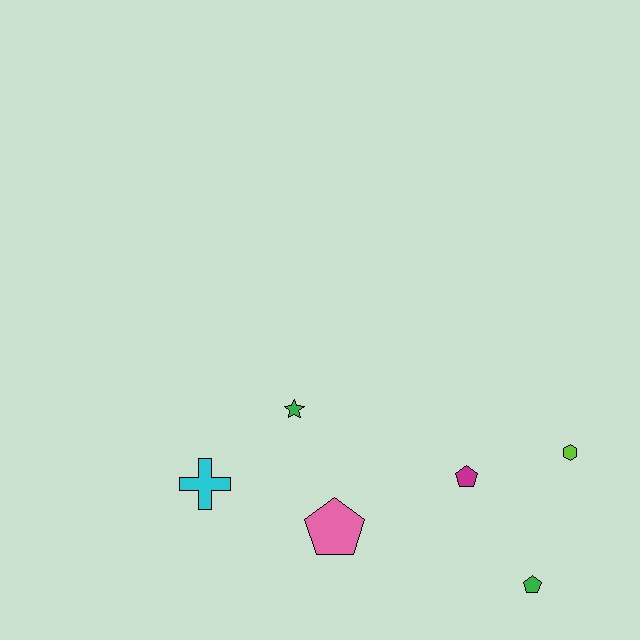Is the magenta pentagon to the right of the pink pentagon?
Yes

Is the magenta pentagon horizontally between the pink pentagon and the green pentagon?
Yes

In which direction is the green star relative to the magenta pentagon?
The green star is to the left of the magenta pentagon.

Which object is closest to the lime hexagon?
The magenta pentagon is closest to the lime hexagon.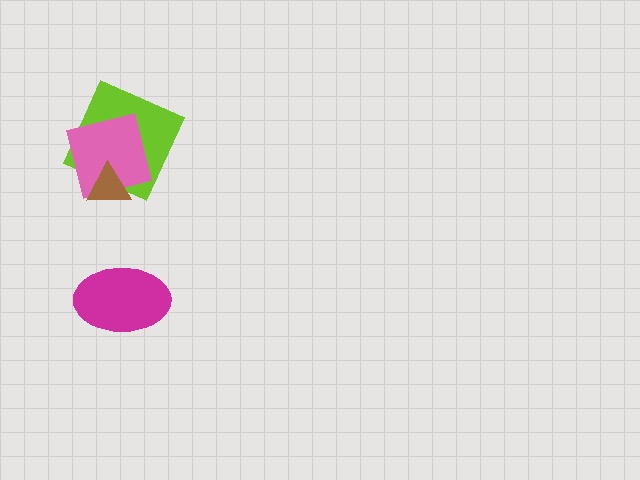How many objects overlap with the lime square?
2 objects overlap with the lime square.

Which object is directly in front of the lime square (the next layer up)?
The pink square is directly in front of the lime square.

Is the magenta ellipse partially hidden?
No, no other shape covers it.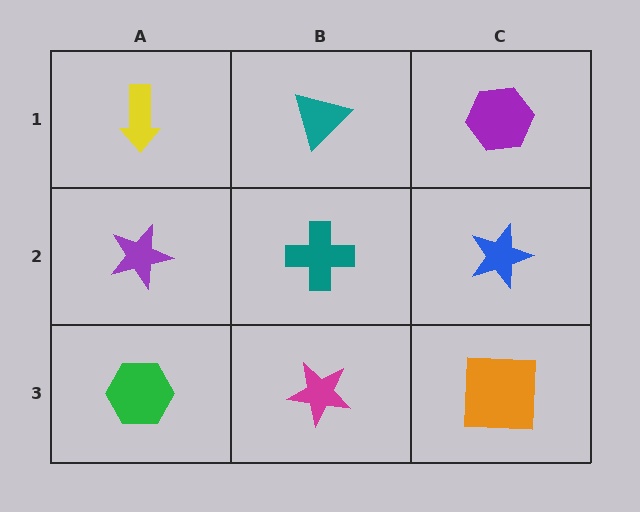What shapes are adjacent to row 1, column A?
A purple star (row 2, column A), a teal triangle (row 1, column B).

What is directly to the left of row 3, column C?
A magenta star.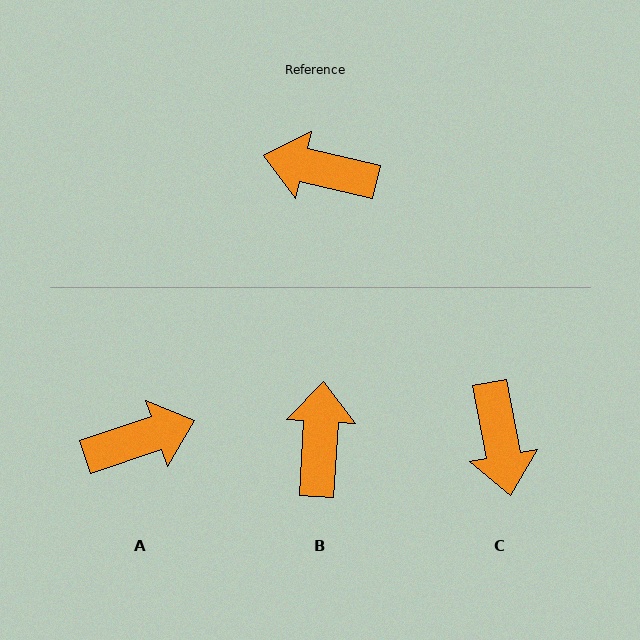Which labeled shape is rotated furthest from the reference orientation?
A, about 148 degrees away.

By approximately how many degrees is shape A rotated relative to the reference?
Approximately 148 degrees clockwise.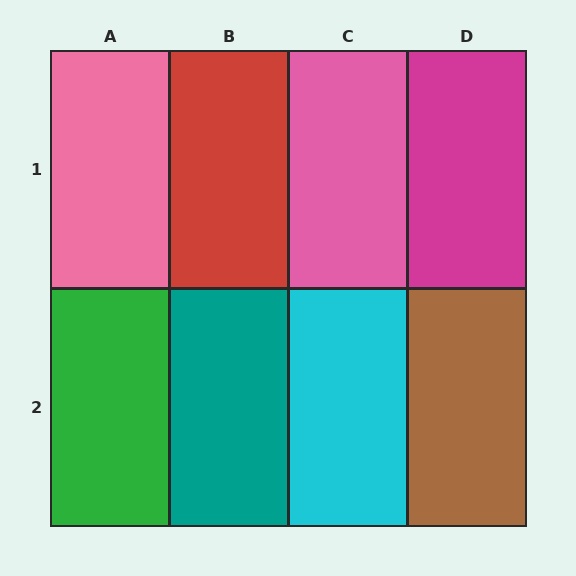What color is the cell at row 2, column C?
Cyan.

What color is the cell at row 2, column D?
Brown.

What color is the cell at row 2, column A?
Green.